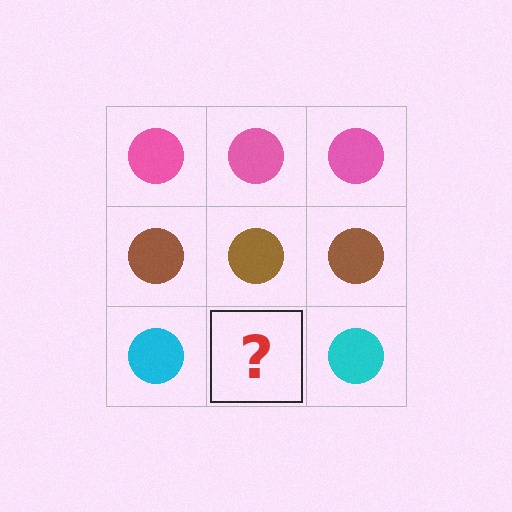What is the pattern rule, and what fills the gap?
The rule is that each row has a consistent color. The gap should be filled with a cyan circle.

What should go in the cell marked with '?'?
The missing cell should contain a cyan circle.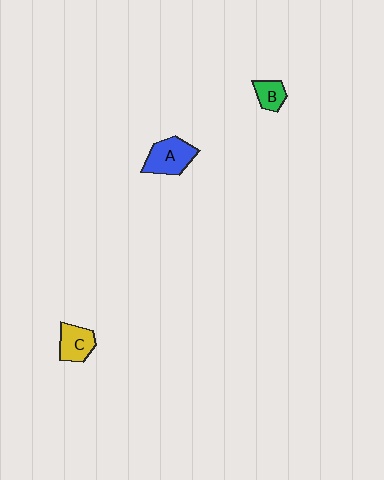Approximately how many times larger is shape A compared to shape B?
Approximately 1.9 times.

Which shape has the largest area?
Shape A (blue).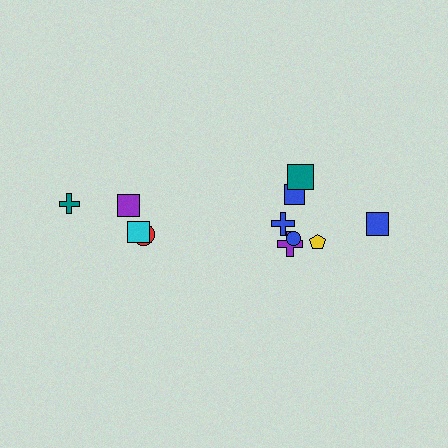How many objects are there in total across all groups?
There are 11 objects.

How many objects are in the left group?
There are 4 objects.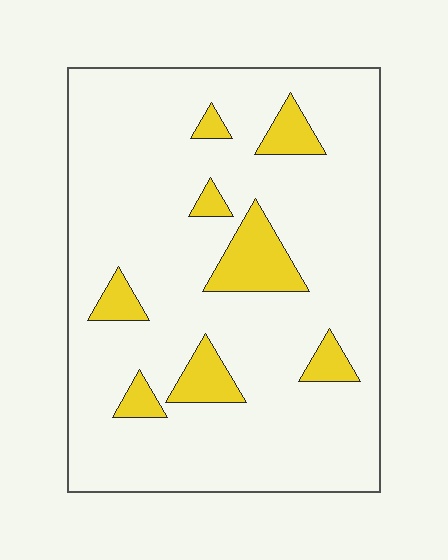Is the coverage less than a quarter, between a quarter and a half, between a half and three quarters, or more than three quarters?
Less than a quarter.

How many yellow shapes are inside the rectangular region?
8.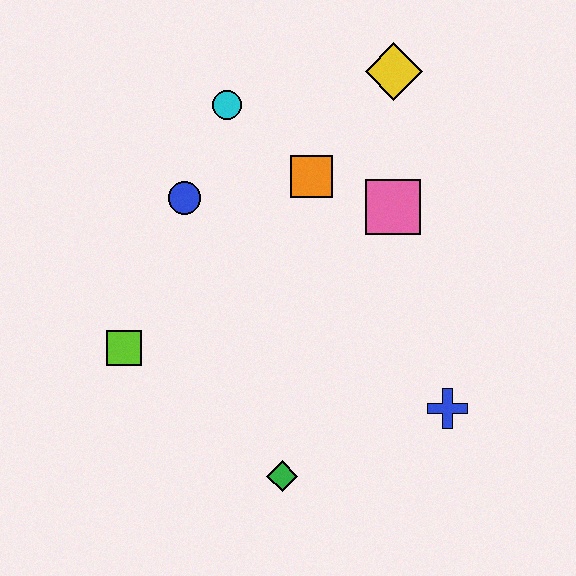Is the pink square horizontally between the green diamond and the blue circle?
No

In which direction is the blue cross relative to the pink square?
The blue cross is below the pink square.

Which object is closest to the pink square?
The orange square is closest to the pink square.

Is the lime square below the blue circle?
Yes